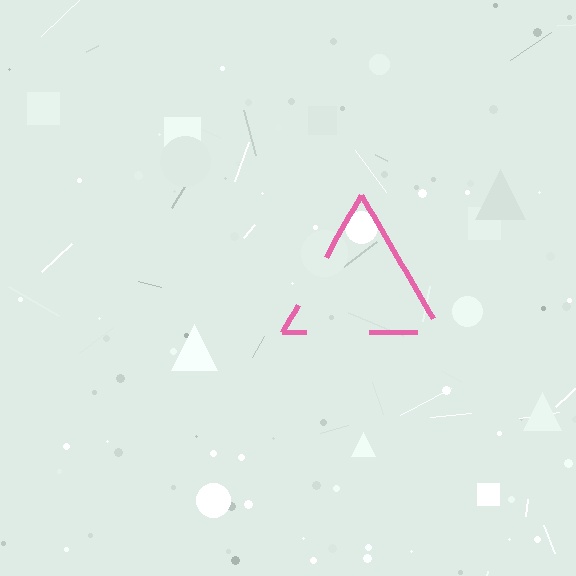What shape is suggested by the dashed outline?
The dashed outline suggests a triangle.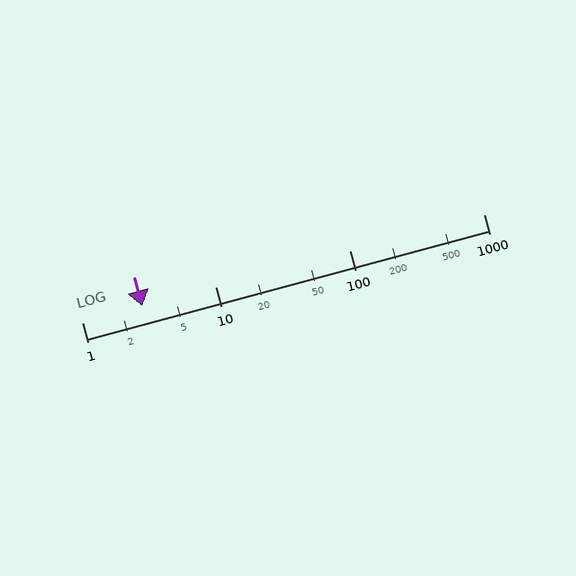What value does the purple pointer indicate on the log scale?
The pointer indicates approximately 2.8.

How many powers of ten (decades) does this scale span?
The scale spans 3 decades, from 1 to 1000.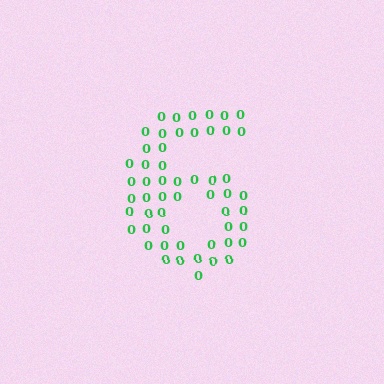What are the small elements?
The small elements are digit 0's.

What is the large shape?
The large shape is the digit 6.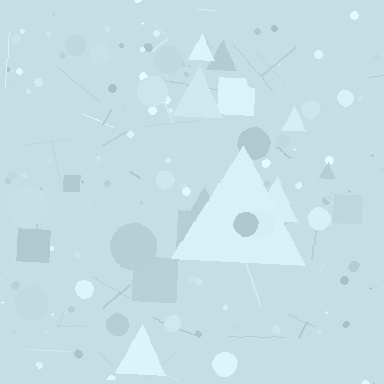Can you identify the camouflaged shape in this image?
The camouflaged shape is a triangle.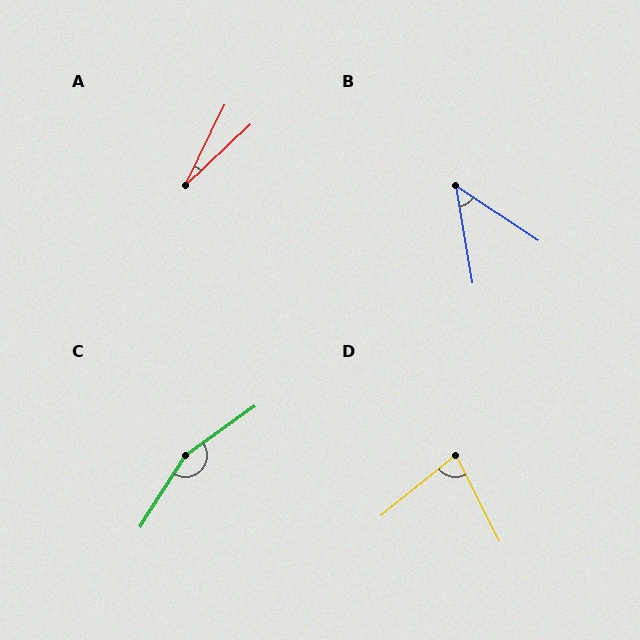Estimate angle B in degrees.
Approximately 47 degrees.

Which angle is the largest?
C, at approximately 158 degrees.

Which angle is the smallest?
A, at approximately 20 degrees.